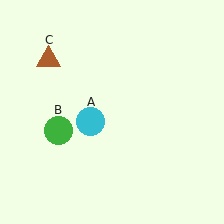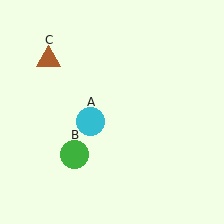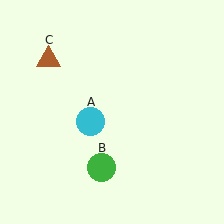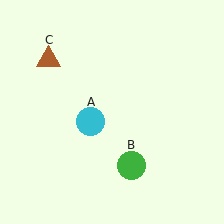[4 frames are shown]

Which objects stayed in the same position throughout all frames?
Cyan circle (object A) and brown triangle (object C) remained stationary.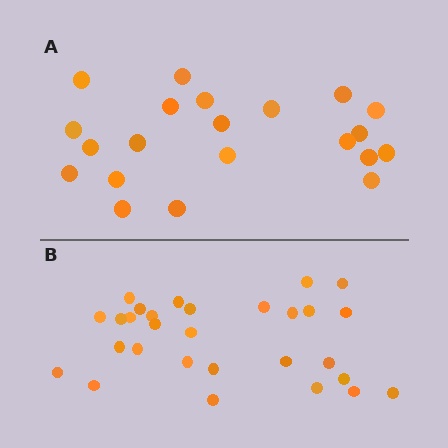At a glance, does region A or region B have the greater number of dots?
Region B (the bottom region) has more dots.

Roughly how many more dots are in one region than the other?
Region B has roughly 8 or so more dots than region A.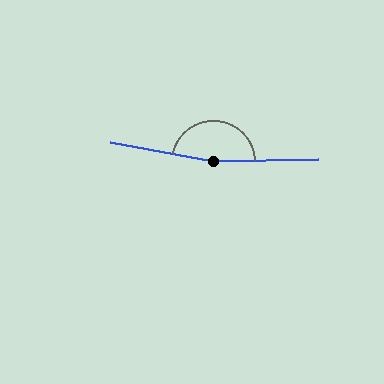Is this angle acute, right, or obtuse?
It is obtuse.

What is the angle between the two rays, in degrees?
Approximately 168 degrees.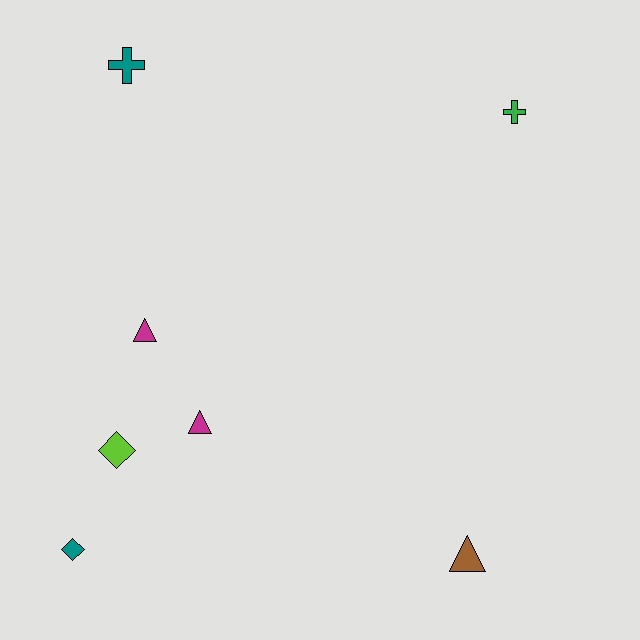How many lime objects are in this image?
There is 1 lime object.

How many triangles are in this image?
There are 3 triangles.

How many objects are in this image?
There are 7 objects.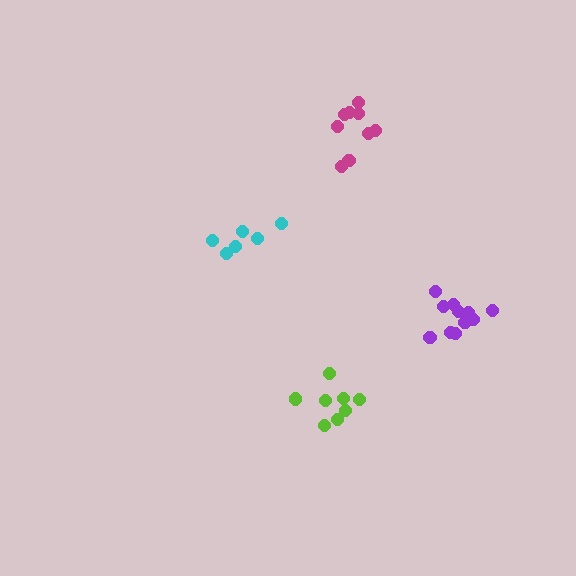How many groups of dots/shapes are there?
There are 4 groups.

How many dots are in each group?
Group 1: 6 dots, Group 2: 8 dots, Group 3: 9 dots, Group 4: 11 dots (34 total).